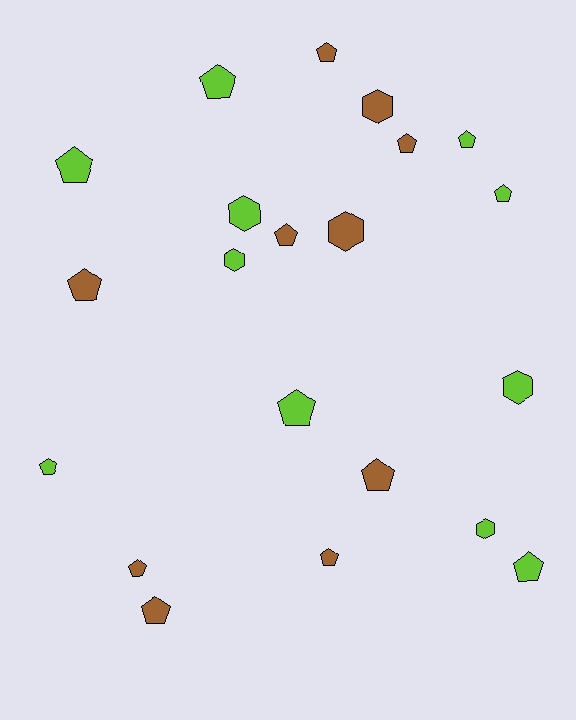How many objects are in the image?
There are 21 objects.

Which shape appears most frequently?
Pentagon, with 15 objects.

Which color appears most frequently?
Lime, with 11 objects.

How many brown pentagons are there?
There are 8 brown pentagons.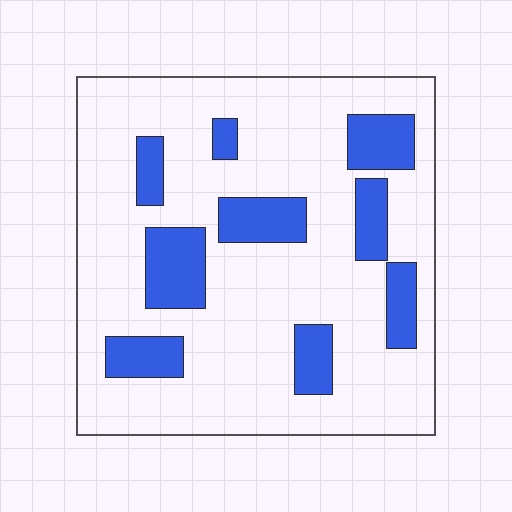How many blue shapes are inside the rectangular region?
9.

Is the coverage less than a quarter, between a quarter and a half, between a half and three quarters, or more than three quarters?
Less than a quarter.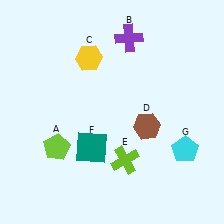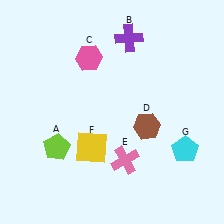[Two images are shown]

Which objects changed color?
C changed from yellow to pink. E changed from lime to pink. F changed from teal to yellow.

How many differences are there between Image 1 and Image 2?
There are 3 differences between the two images.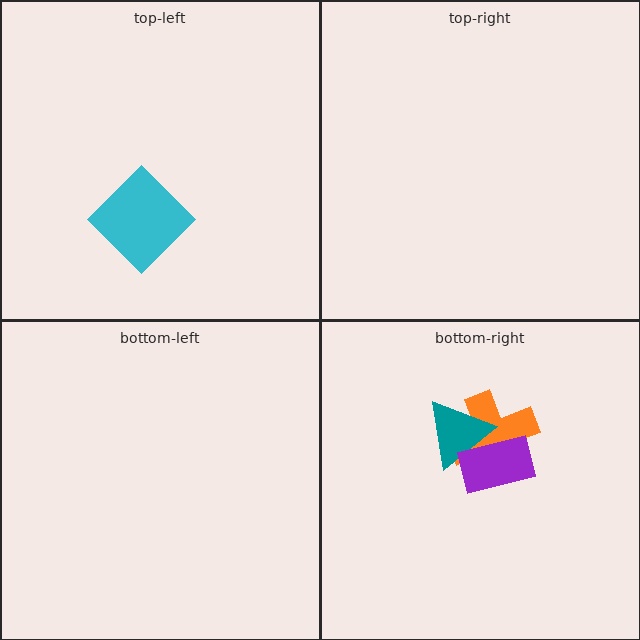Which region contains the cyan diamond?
The top-left region.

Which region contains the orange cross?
The bottom-right region.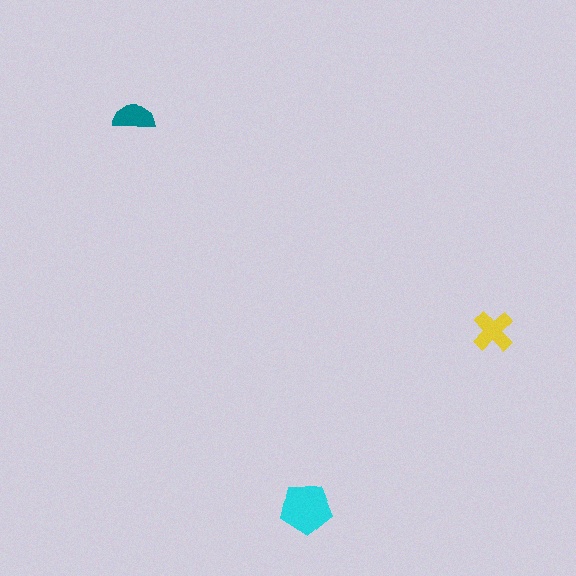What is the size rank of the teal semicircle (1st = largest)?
3rd.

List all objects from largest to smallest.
The cyan pentagon, the yellow cross, the teal semicircle.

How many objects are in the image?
There are 3 objects in the image.